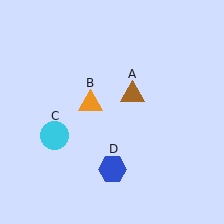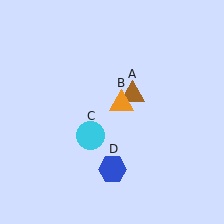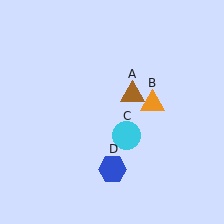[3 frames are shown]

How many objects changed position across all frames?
2 objects changed position: orange triangle (object B), cyan circle (object C).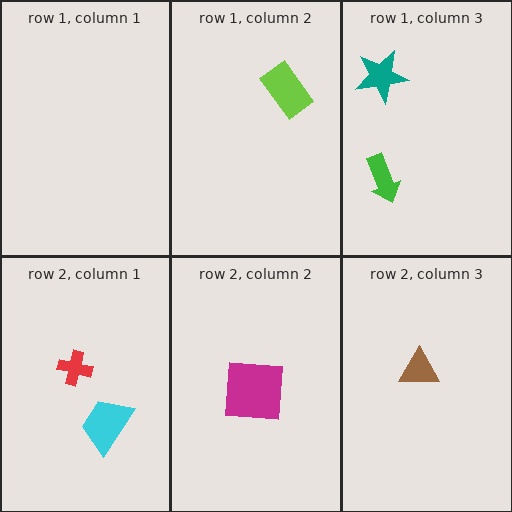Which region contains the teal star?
The row 1, column 3 region.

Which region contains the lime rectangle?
The row 1, column 2 region.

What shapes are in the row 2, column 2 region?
The magenta square.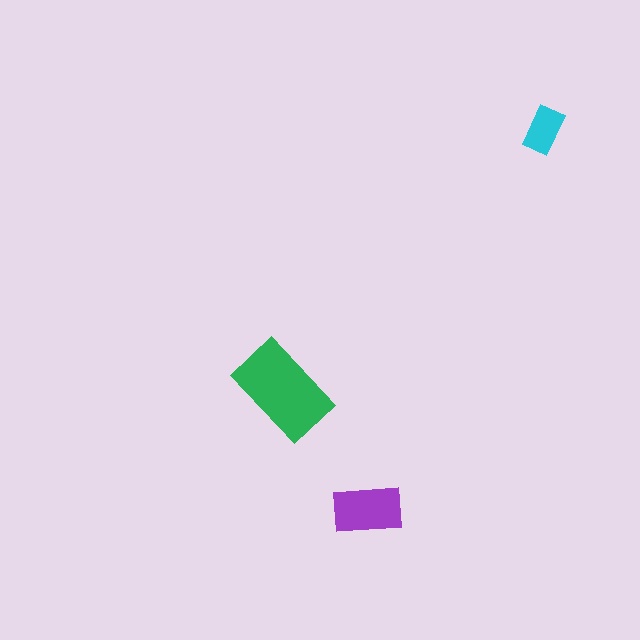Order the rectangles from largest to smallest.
the green one, the purple one, the cyan one.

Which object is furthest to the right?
The cyan rectangle is rightmost.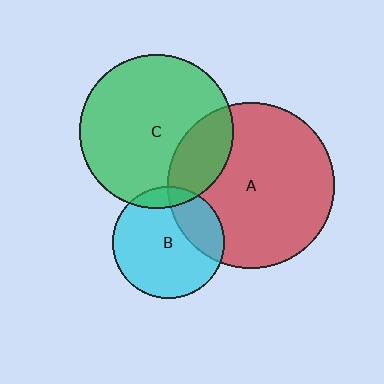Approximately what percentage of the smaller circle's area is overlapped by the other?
Approximately 20%.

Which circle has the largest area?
Circle A (red).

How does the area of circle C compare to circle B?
Approximately 1.9 times.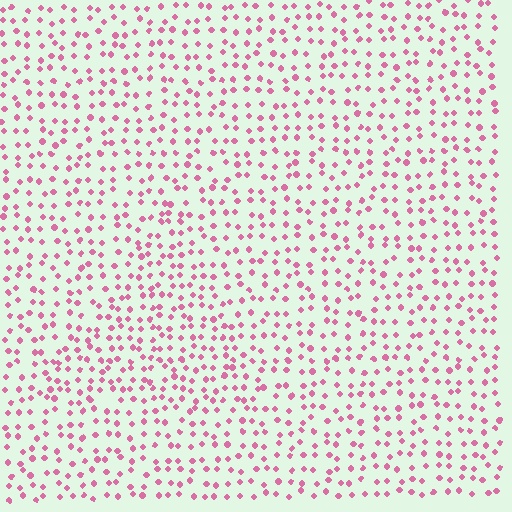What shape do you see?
I see a triangle.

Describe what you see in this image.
The image contains small pink elements arranged at two different densities. A triangle-shaped region is visible where the elements are more densely packed than the surrounding area.